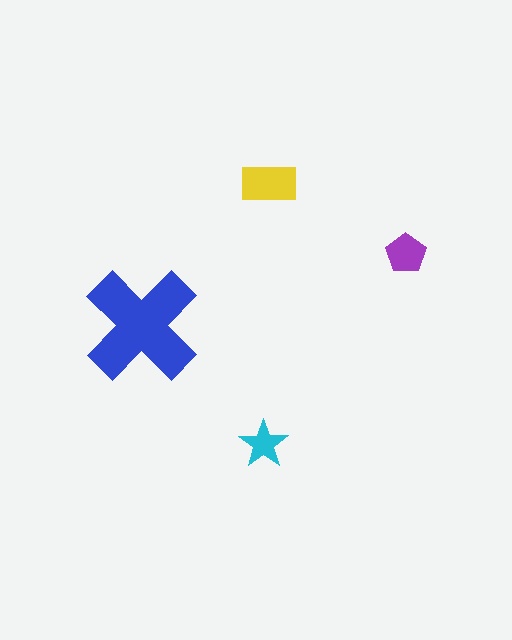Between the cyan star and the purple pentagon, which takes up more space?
The purple pentagon.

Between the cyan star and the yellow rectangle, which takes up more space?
The yellow rectangle.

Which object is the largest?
The blue cross.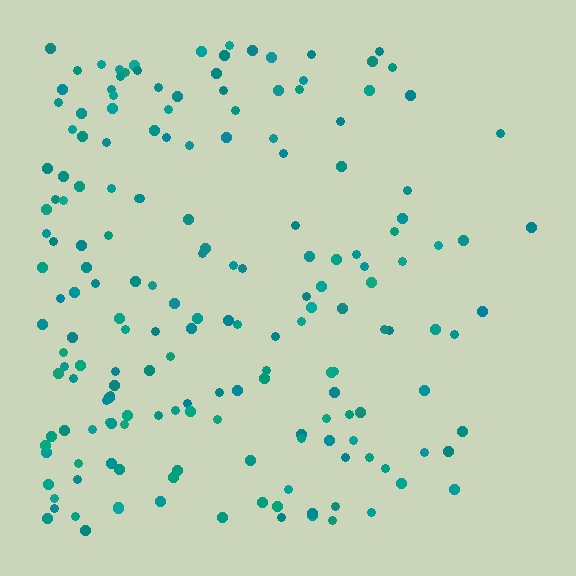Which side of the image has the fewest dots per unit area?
The right.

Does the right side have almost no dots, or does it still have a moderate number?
Still a moderate number, just noticeably fewer than the left.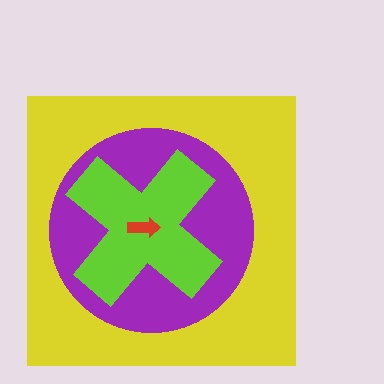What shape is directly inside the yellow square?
The purple circle.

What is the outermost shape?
The yellow square.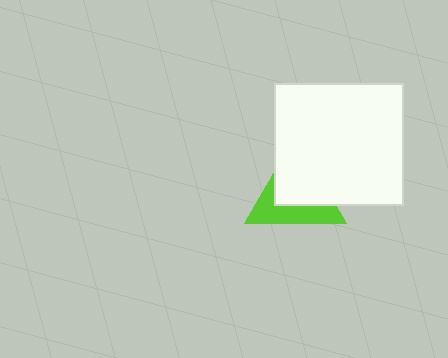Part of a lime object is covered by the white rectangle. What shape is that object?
It is a triangle.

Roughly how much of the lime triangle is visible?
A small part of it is visible (roughly 43%).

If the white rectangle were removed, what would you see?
You would see the complete lime triangle.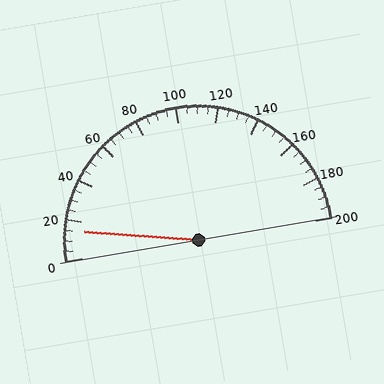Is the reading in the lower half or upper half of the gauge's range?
The reading is in the lower half of the range (0 to 200).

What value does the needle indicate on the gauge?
The needle indicates approximately 15.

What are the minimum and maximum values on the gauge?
The gauge ranges from 0 to 200.